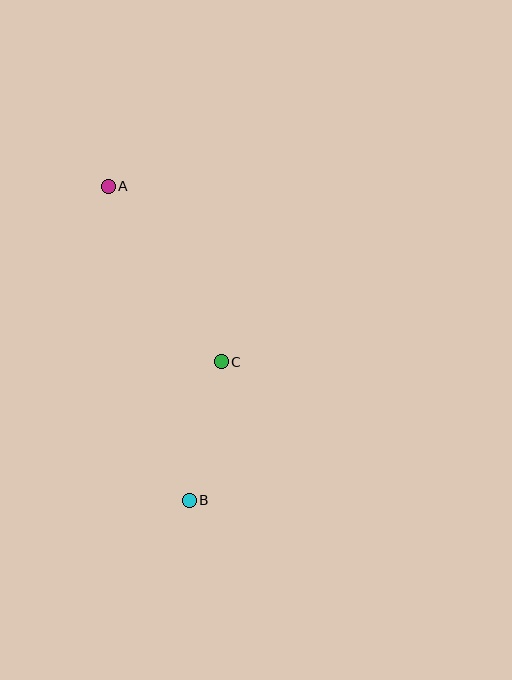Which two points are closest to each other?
Points B and C are closest to each other.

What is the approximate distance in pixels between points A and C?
The distance between A and C is approximately 208 pixels.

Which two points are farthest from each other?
Points A and B are farthest from each other.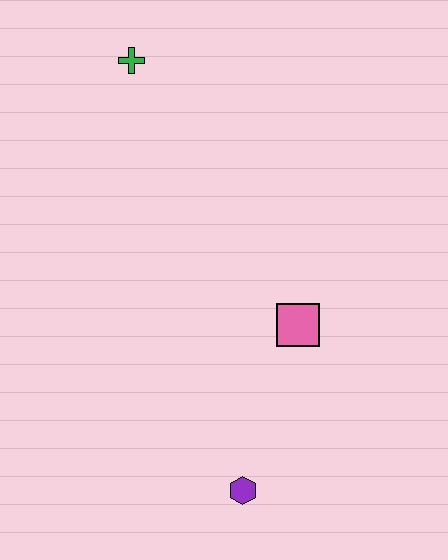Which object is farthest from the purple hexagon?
The green cross is farthest from the purple hexagon.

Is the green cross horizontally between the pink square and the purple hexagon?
No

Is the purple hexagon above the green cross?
No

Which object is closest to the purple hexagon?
The pink square is closest to the purple hexagon.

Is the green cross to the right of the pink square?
No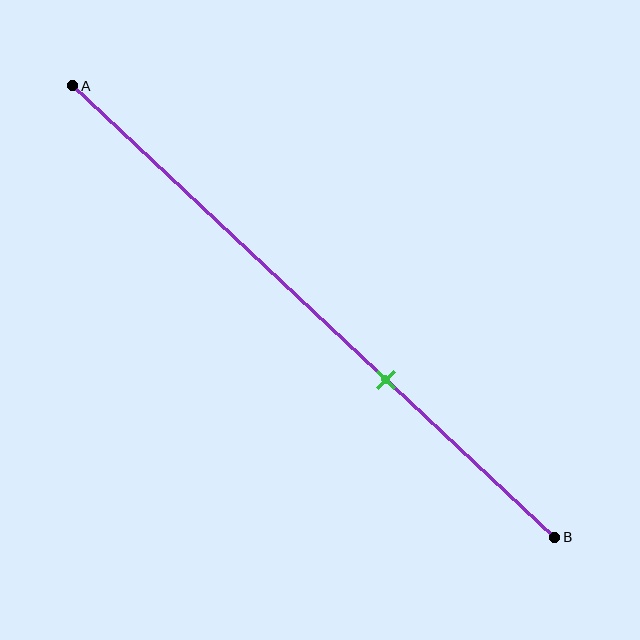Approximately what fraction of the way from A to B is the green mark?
The green mark is approximately 65% of the way from A to B.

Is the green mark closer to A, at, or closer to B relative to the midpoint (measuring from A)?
The green mark is closer to point B than the midpoint of segment AB.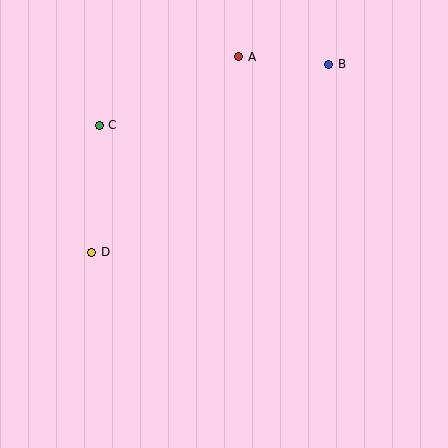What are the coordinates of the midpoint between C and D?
The midpoint between C and D is at (96, 189).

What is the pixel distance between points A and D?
The distance between A and D is 245 pixels.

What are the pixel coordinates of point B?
Point B is at (329, 64).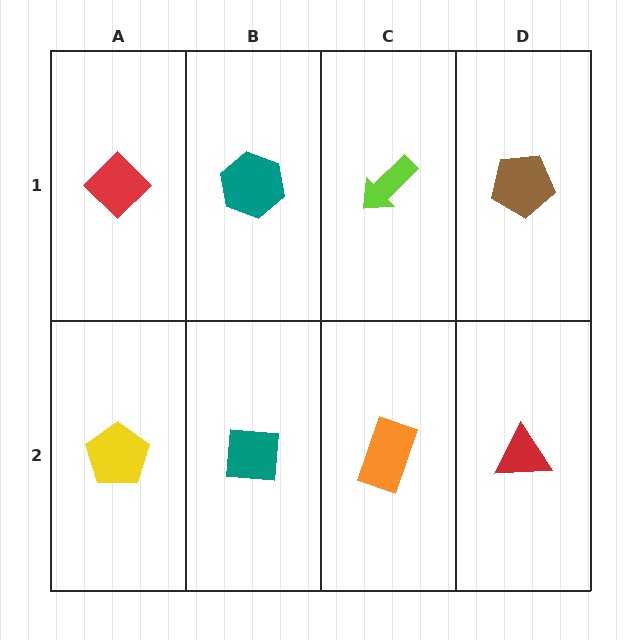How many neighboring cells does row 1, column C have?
3.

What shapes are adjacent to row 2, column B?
A teal hexagon (row 1, column B), a yellow pentagon (row 2, column A), an orange rectangle (row 2, column C).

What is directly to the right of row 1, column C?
A brown pentagon.